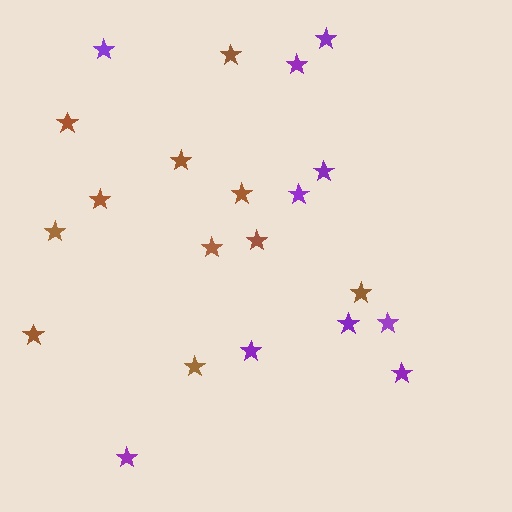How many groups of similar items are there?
There are 2 groups: one group of brown stars (11) and one group of purple stars (10).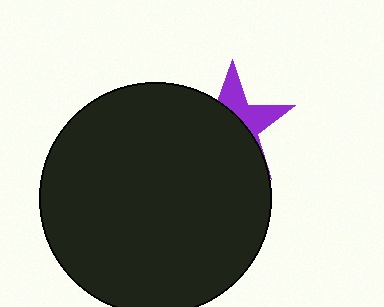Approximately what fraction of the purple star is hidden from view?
Roughly 64% of the purple star is hidden behind the black circle.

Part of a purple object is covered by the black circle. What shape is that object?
It is a star.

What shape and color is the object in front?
The object in front is a black circle.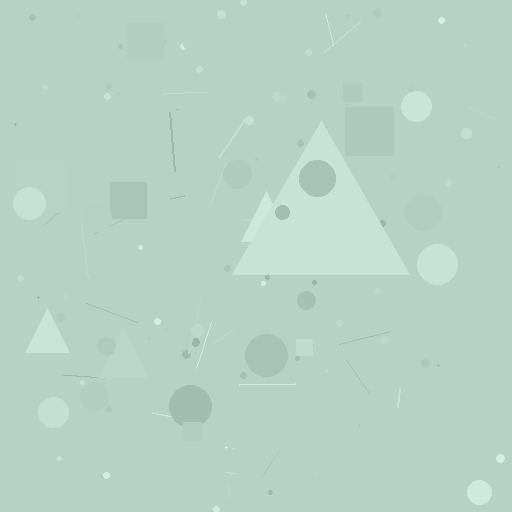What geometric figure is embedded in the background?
A triangle is embedded in the background.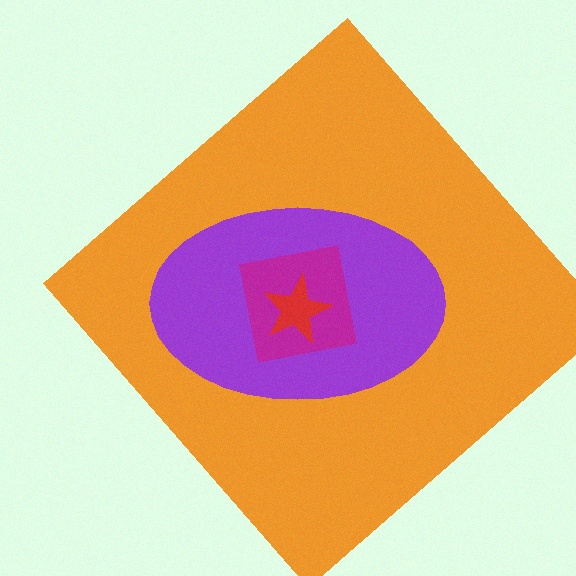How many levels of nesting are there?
4.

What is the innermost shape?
The red star.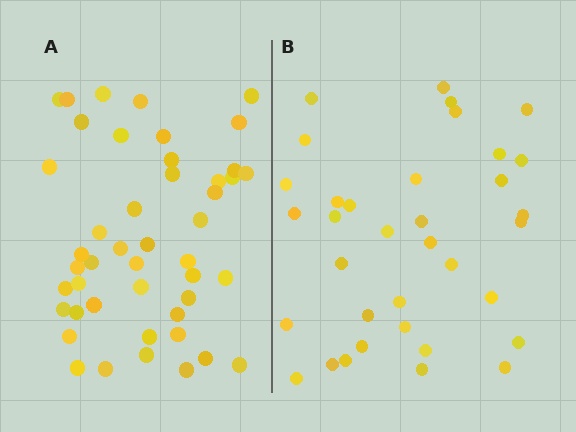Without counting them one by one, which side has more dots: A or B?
Region A (the left region) has more dots.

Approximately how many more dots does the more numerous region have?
Region A has roughly 12 or so more dots than region B.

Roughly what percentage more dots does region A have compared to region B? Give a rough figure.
About 30% more.